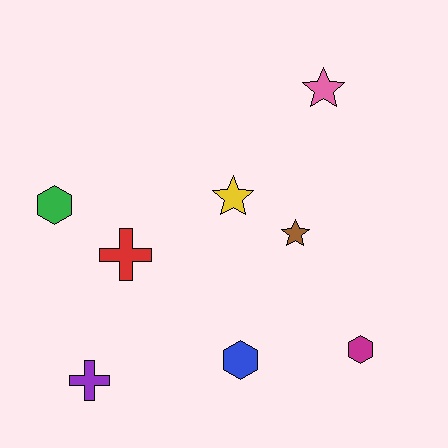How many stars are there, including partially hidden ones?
There are 3 stars.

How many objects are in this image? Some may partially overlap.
There are 8 objects.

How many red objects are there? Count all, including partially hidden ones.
There is 1 red object.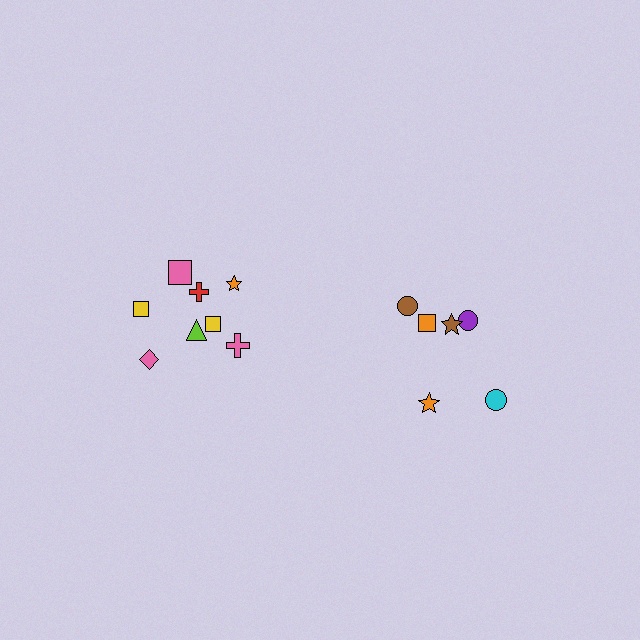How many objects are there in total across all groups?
There are 14 objects.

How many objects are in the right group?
There are 6 objects.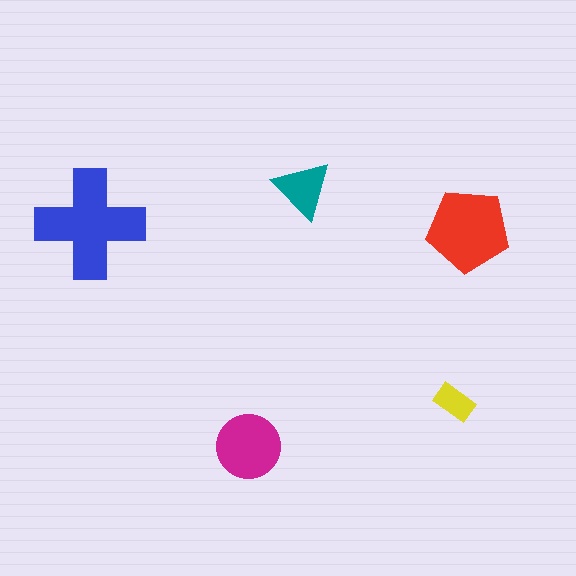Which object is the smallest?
The yellow rectangle.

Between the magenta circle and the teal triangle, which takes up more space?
The magenta circle.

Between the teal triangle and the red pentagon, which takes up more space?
The red pentagon.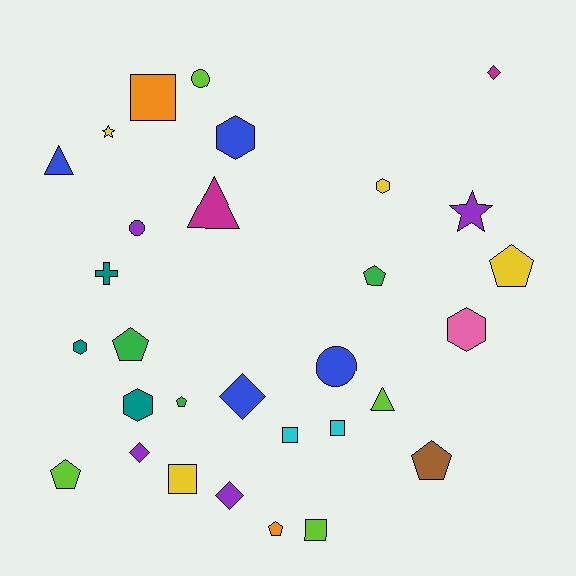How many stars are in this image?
There are 2 stars.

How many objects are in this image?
There are 30 objects.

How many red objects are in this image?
There are no red objects.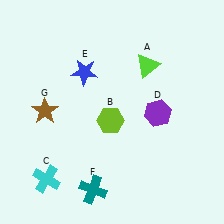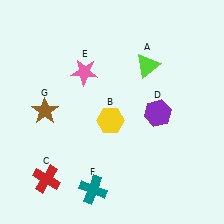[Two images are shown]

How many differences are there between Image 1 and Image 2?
There are 3 differences between the two images.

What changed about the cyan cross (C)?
In Image 1, C is cyan. In Image 2, it changed to red.